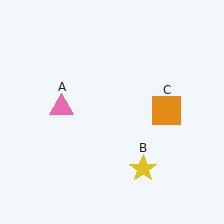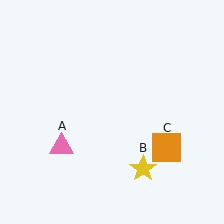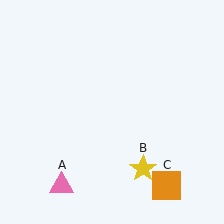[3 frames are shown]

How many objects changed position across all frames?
2 objects changed position: pink triangle (object A), orange square (object C).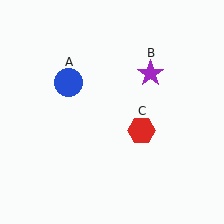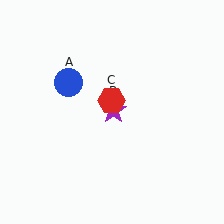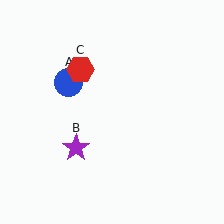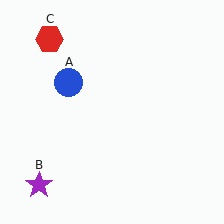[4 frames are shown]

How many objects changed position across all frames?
2 objects changed position: purple star (object B), red hexagon (object C).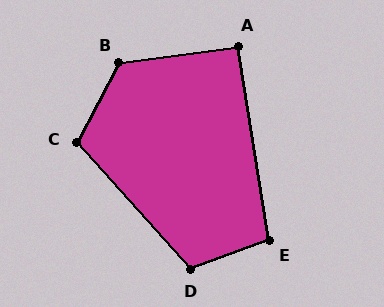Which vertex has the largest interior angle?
B, at approximately 126 degrees.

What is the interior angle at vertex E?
Approximately 101 degrees (obtuse).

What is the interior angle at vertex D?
Approximately 111 degrees (obtuse).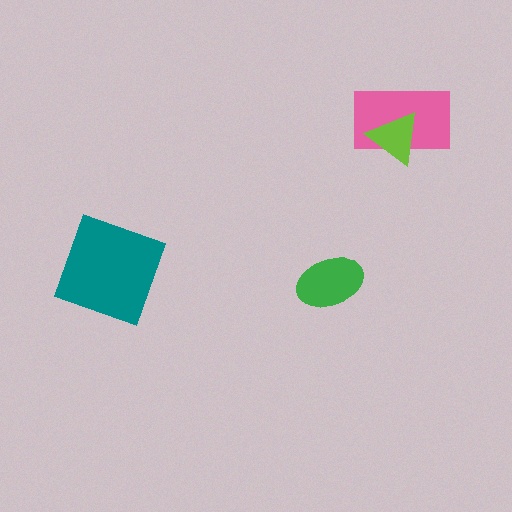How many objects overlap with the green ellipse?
0 objects overlap with the green ellipse.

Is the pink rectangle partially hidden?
Yes, it is partially covered by another shape.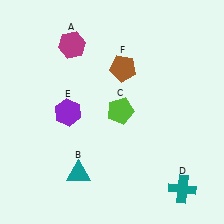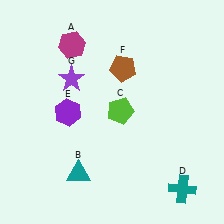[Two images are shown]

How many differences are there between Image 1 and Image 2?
There is 1 difference between the two images.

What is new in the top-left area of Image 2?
A purple star (G) was added in the top-left area of Image 2.